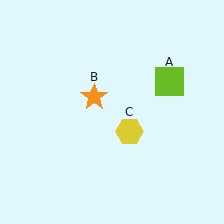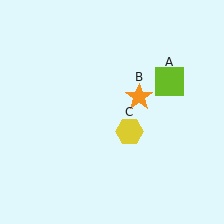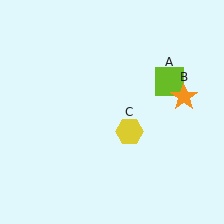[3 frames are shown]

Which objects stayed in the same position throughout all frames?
Lime square (object A) and yellow hexagon (object C) remained stationary.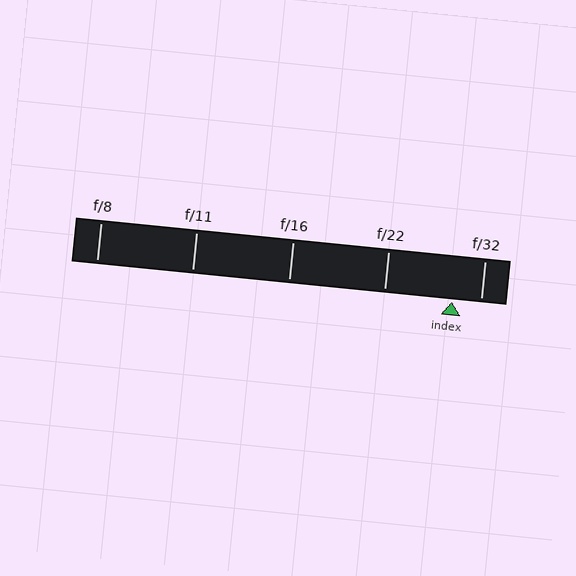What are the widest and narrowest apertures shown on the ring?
The widest aperture shown is f/8 and the narrowest is f/32.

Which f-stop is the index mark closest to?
The index mark is closest to f/32.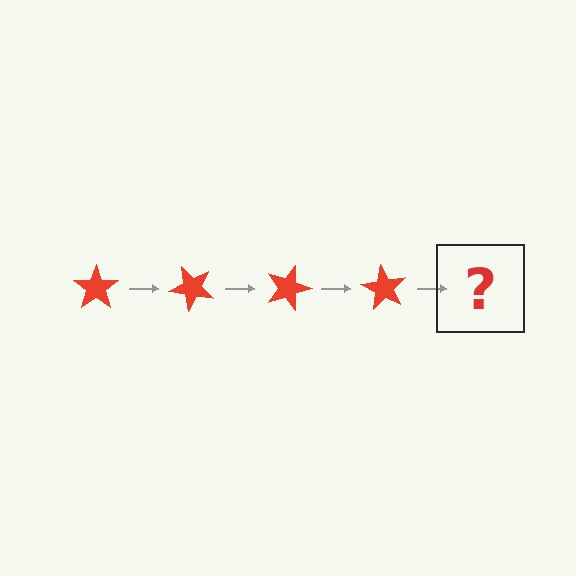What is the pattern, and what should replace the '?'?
The pattern is that the star rotates 45 degrees each step. The '?' should be a red star rotated 180 degrees.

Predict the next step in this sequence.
The next step is a red star rotated 180 degrees.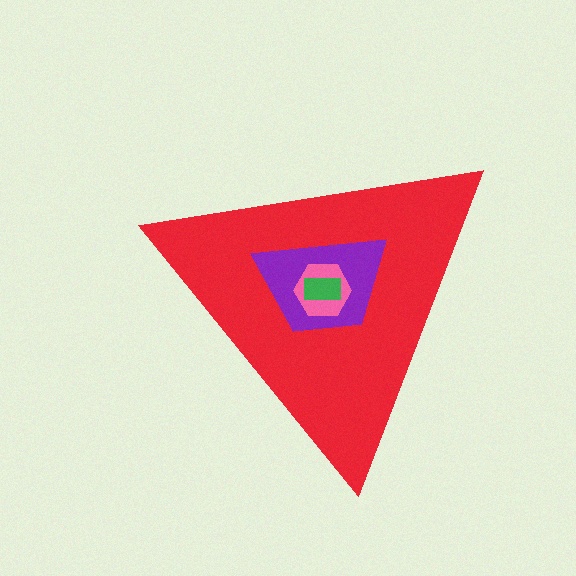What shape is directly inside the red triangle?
The purple trapezoid.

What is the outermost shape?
The red triangle.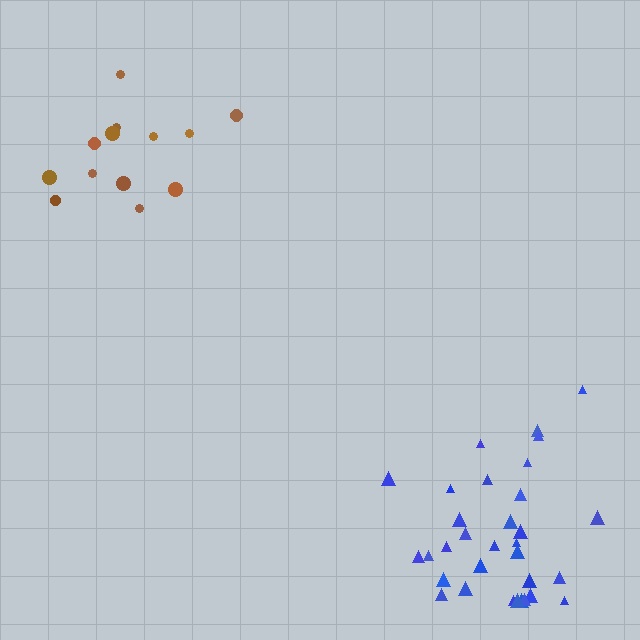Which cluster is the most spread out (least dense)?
Blue.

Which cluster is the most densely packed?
Brown.